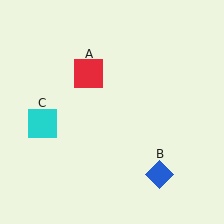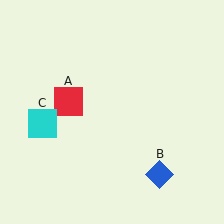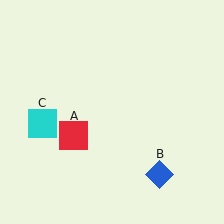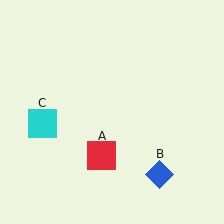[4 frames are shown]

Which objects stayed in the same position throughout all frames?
Blue diamond (object B) and cyan square (object C) remained stationary.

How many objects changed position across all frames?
1 object changed position: red square (object A).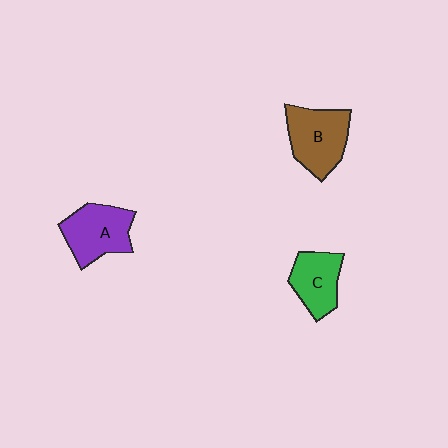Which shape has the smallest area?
Shape C (green).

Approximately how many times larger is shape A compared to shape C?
Approximately 1.2 times.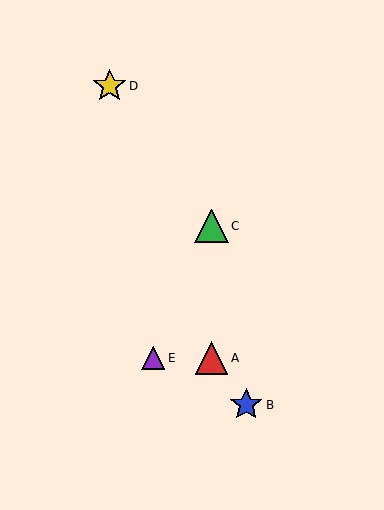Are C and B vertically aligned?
No, C is at x≈212 and B is at x≈246.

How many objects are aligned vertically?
2 objects (A, C) are aligned vertically.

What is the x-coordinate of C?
Object C is at x≈212.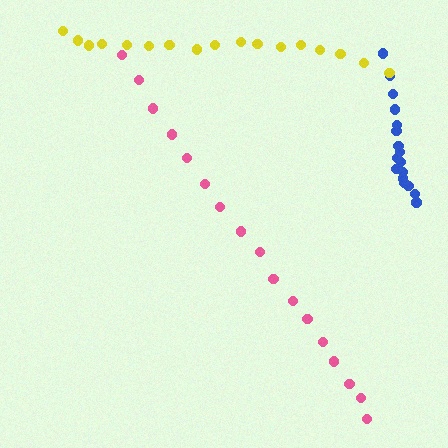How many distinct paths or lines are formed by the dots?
There are 3 distinct paths.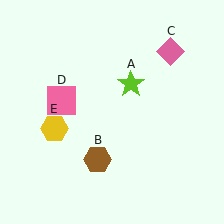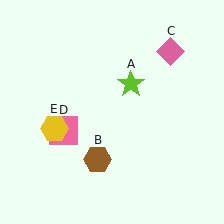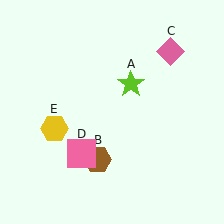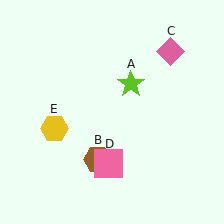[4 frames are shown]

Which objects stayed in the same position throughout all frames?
Lime star (object A) and brown hexagon (object B) and pink diamond (object C) and yellow hexagon (object E) remained stationary.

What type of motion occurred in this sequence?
The pink square (object D) rotated counterclockwise around the center of the scene.